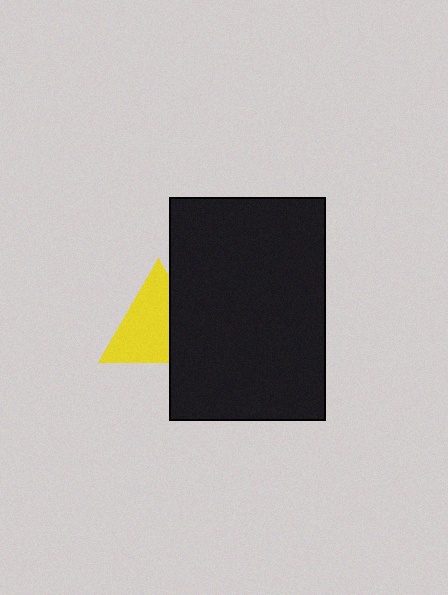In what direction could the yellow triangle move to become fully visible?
The yellow triangle could move left. That would shift it out from behind the black rectangle entirely.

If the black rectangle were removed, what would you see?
You would see the complete yellow triangle.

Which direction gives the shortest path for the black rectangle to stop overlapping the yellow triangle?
Moving right gives the shortest separation.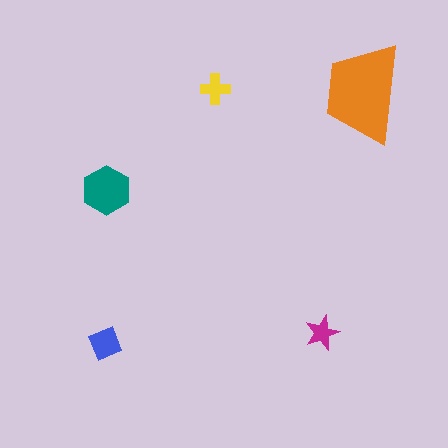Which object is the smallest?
The magenta star.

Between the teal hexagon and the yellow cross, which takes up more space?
The teal hexagon.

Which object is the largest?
The orange trapezoid.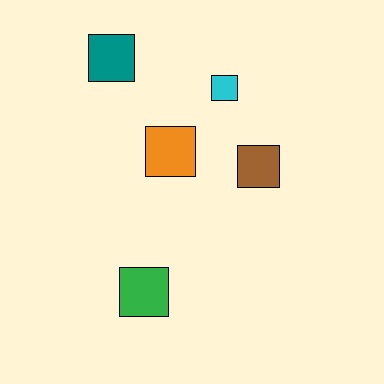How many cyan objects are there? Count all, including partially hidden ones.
There is 1 cyan object.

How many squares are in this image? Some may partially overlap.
There are 5 squares.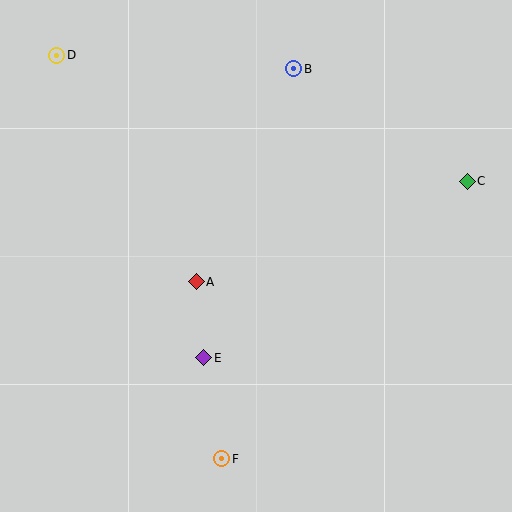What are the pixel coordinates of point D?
Point D is at (57, 55).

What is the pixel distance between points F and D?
The distance between F and D is 436 pixels.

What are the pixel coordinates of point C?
Point C is at (467, 181).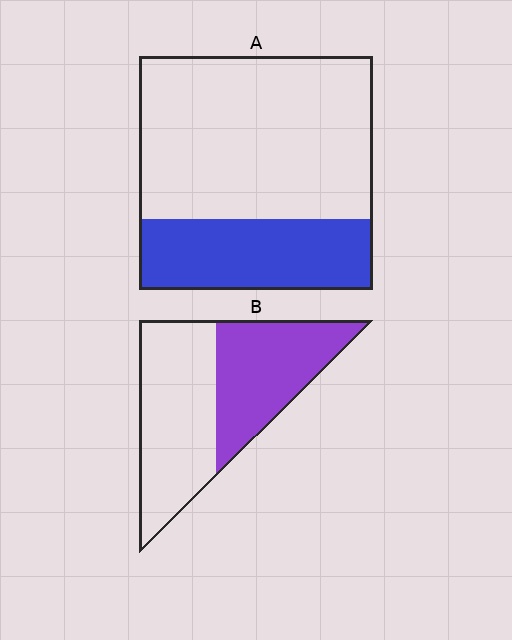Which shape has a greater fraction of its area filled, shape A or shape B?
Shape B.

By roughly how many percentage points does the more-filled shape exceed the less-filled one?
By roughly 15 percentage points (B over A).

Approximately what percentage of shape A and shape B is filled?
A is approximately 30% and B is approximately 45%.